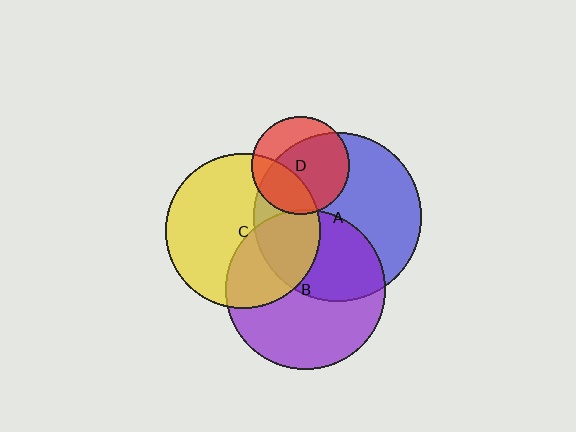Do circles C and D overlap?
Yes.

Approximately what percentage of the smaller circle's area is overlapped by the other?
Approximately 30%.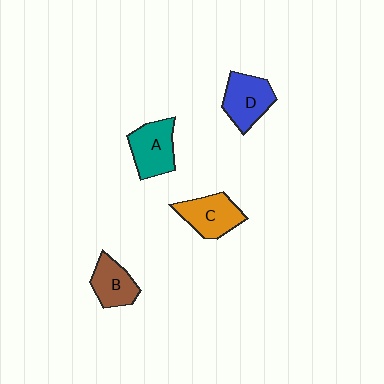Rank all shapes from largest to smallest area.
From largest to smallest: D (blue), A (teal), C (orange), B (brown).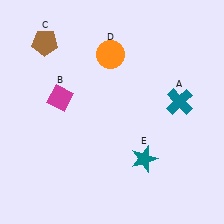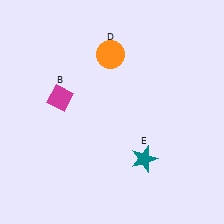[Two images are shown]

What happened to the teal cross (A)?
The teal cross (A) was removed in Image 2. It was in the top-right area of Image 1.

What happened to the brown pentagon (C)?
The brown pentagon (C) was removed in Image 2. It was in the top-left area of Image 1.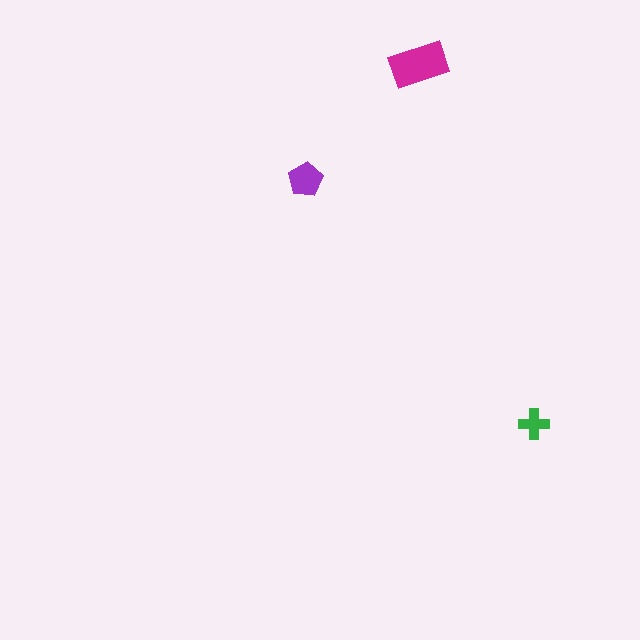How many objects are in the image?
There are 3 objects in the image.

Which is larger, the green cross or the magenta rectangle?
The magenta rectangle.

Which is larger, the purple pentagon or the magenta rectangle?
The magenta rectangle.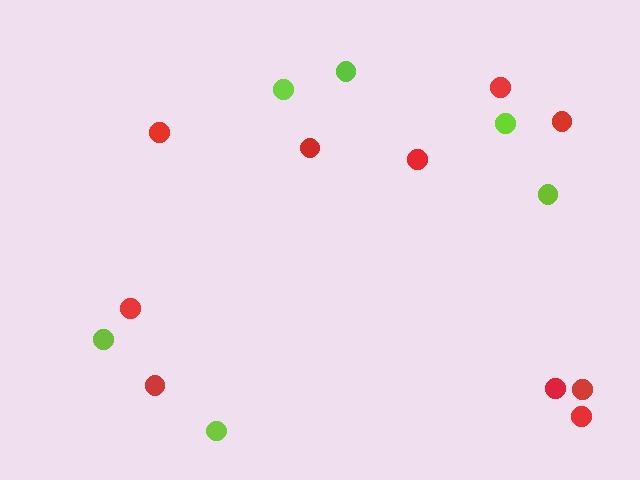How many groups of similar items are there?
There are 2 groups: one group of red circles (10) and one group of lime circles (6).